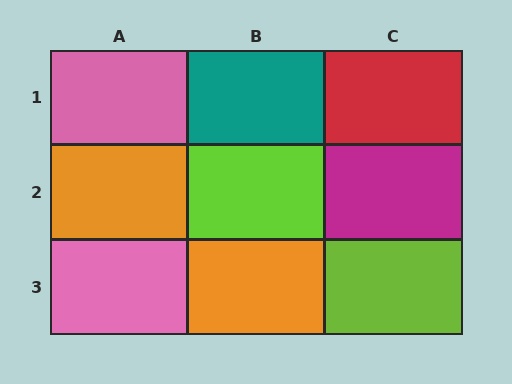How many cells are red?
1 cell is red.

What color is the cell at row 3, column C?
Lime.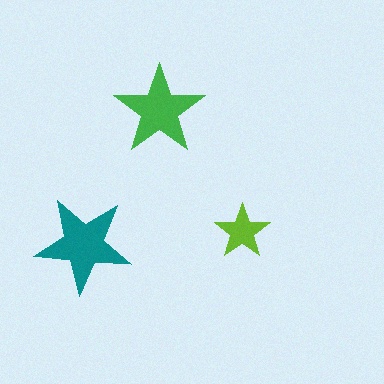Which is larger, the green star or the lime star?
The green one.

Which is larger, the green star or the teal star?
The teal one.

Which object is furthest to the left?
The teal star is leftmost.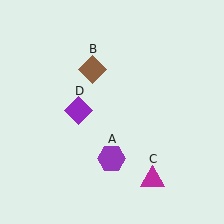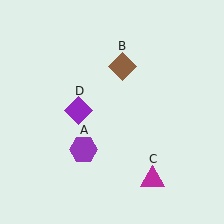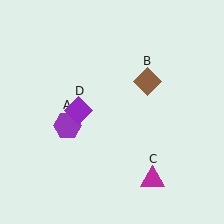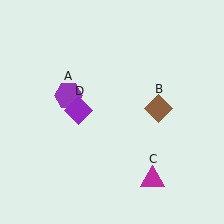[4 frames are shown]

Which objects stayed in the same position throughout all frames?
Magenta triangle (object C) and purple diamond (object D) remained stationary.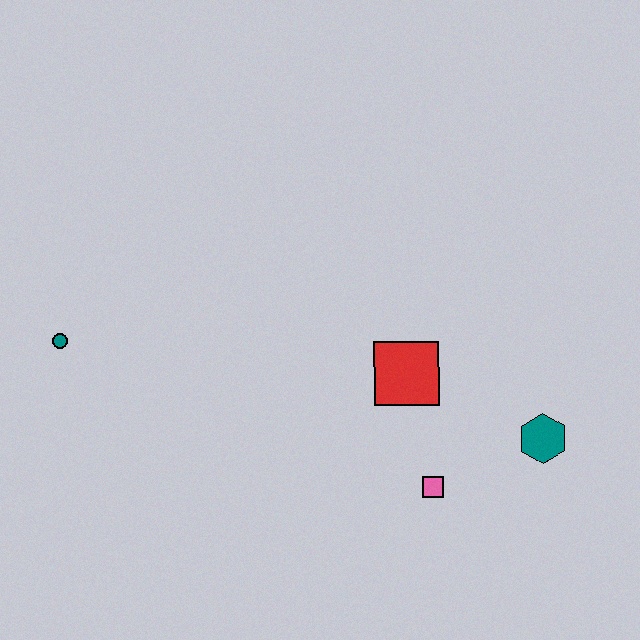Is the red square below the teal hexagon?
No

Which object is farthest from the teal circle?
The teal hexagon is farthest from the teal circle.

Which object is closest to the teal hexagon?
The pink square is closest to the teal hexagon.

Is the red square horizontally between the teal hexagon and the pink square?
No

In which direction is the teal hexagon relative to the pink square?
The teal hexagon is to the right of the pink square.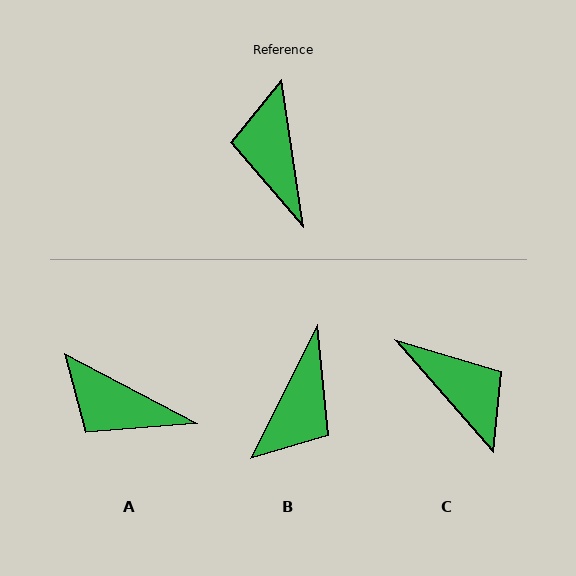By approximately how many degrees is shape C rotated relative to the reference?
Approximately 147 degrees clockwise.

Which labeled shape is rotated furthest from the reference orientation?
C, about 147 degrees away.